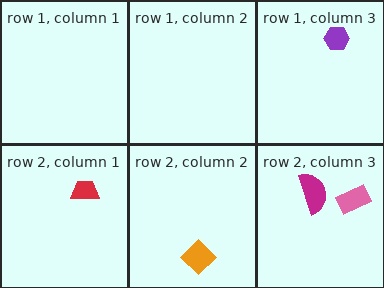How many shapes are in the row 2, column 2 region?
1.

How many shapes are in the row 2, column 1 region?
1.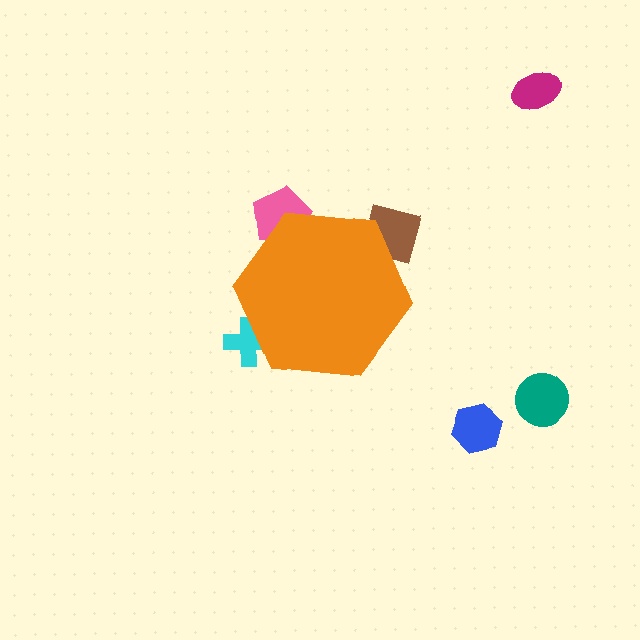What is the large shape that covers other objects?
An orange hexagon.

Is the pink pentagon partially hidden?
Yes, the pink pentagon is partially hidden behind the orange hexagon.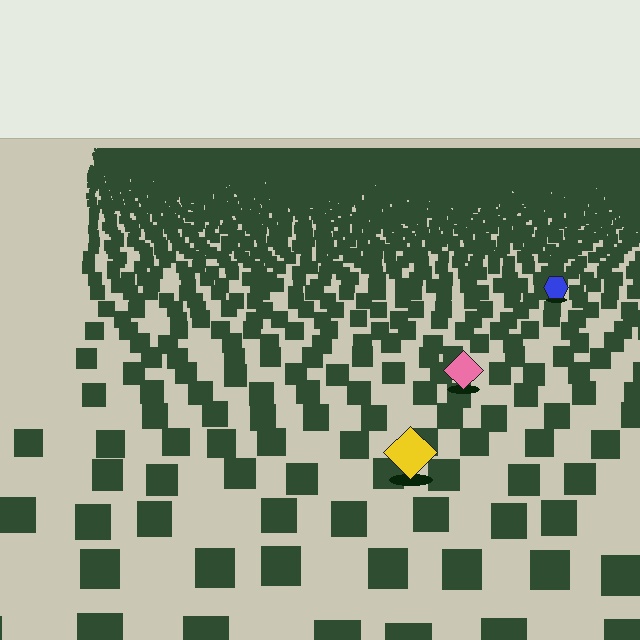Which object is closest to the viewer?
The yellow diamond is closest. The texture marks near it are larger and more spread out.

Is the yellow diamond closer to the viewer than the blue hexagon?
Yes. The yellow diamond is closer — you can tell from the texture gradient: the ground texture is coarser near it.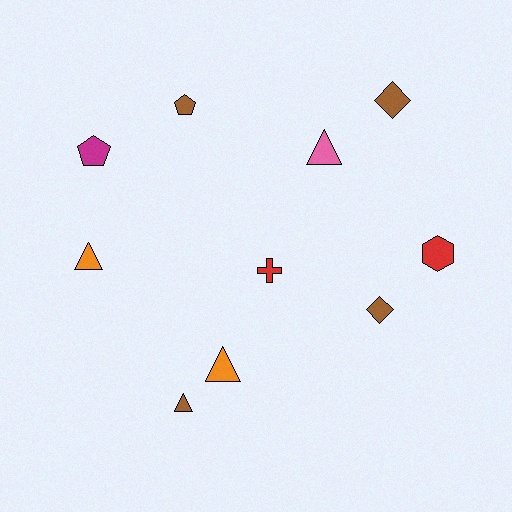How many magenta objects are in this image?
There is 1 magenta object.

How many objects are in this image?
There are 10 objects.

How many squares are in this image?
There are no squares.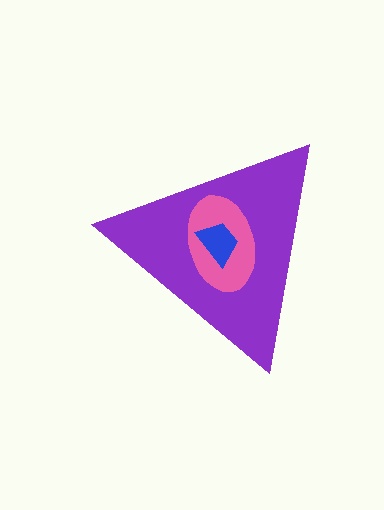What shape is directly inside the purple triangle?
The pink ellipse.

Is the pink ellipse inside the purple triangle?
Yes.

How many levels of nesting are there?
3.